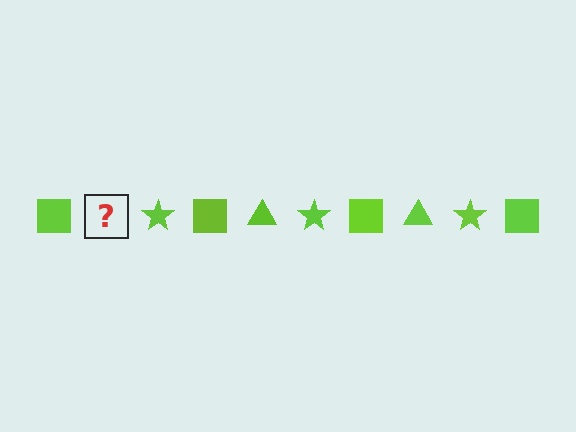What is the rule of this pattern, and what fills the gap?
The rule is that the pattern cycles through square, triangle, star shapes in lime. The gap should be filled with a lime triangle.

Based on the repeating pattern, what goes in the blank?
The blank should be a lime triangle.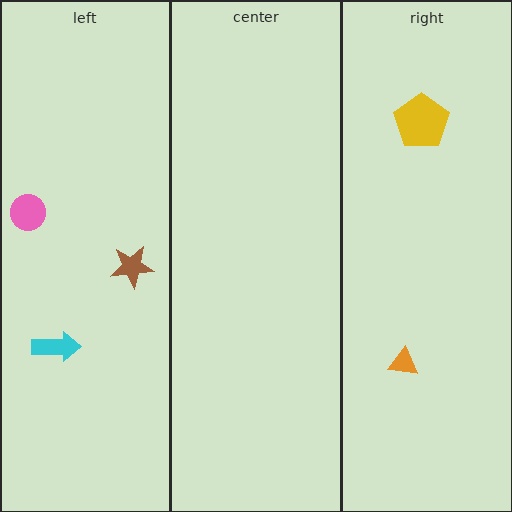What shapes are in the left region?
The brown star, the cyan arrow, the pink circle.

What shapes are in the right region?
The orange triangle, the yellow pentagon.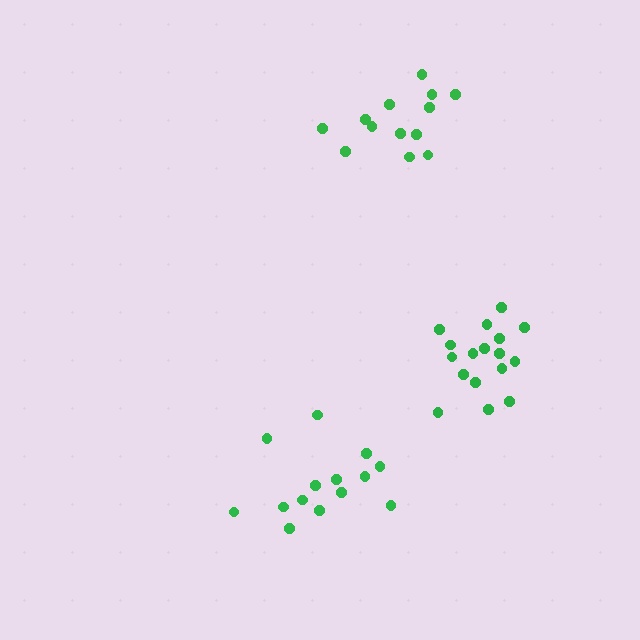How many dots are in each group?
Group 1: 13 dots, Group 2: 14 dots, Group 3: 17 dots (44 total).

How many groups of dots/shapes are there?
There are 3 groups.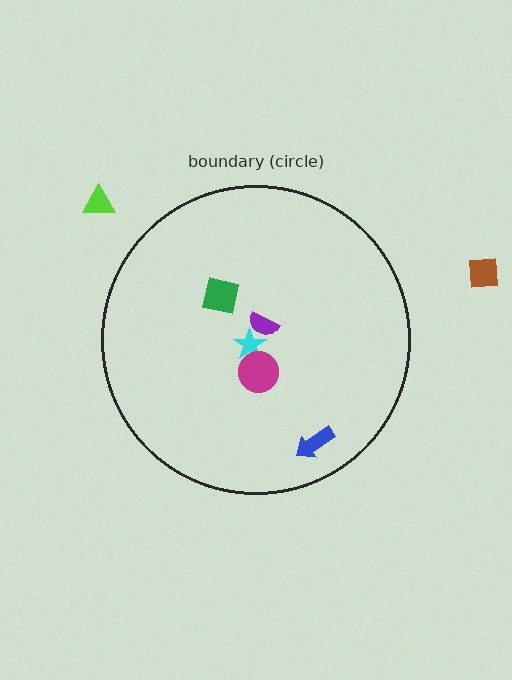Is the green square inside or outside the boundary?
Inside.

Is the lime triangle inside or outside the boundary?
Outside.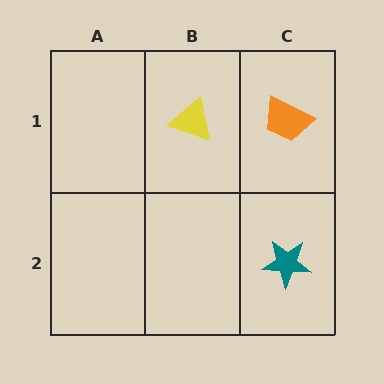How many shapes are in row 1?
2 shapes.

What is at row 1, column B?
A yellow triangle.